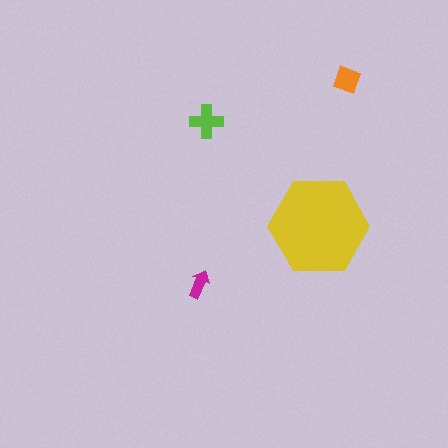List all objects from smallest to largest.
The magenta arrow, the orange diamond, the lime cross, the yellow hexagon.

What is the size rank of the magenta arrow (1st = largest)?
4th.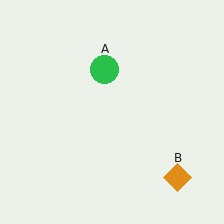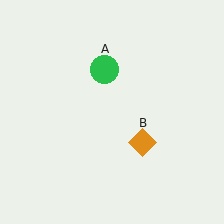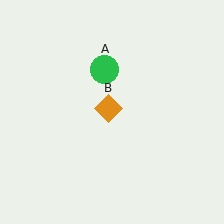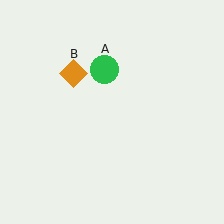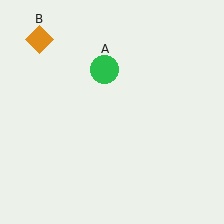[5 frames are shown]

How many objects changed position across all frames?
1 object changed position: orange diamond (object B).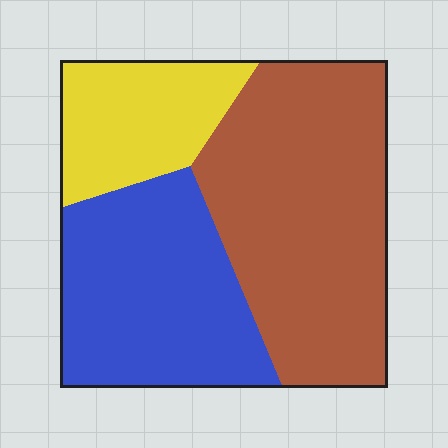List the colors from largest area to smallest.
From largest to smallest: brown, blue, yellow.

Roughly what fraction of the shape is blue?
Blue takes up about one third (1/3) of the shape.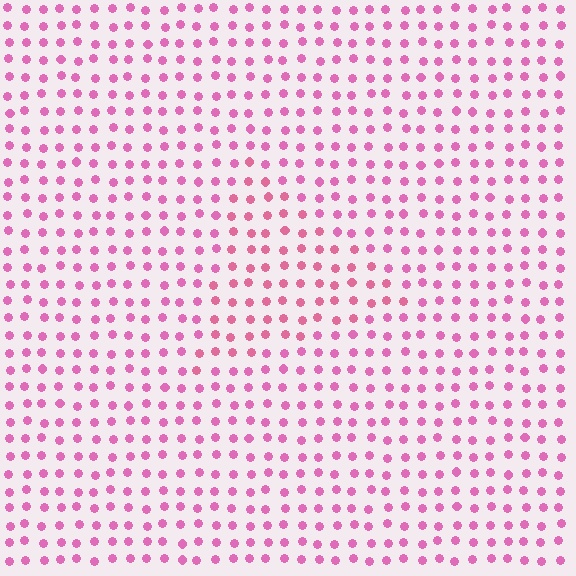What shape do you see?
I see a triangle.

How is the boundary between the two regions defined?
The boundary is defined purely by a slight shift in hue (about 15 degrees). Spacing, size, and orientation are identical on both sides.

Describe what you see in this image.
The image is filled with small pink elements in a uniform arrangement. A triangle-shaped region is visible where the elements are tinted to a slightly different hue, forming a subtle color boundary.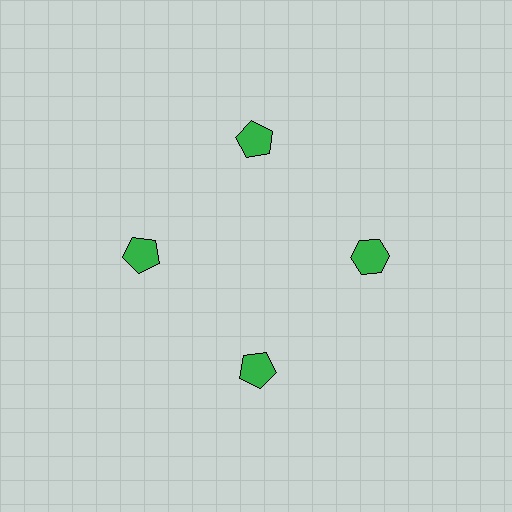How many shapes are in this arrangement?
There are 4 shapes arranged in a ring pattern.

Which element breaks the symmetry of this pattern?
The green hexagon at roughly the 3 o'clock position breaks the symmetry. All other shapes are green pentagons.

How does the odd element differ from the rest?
It has a different shape: hexagon instead of pentagon.